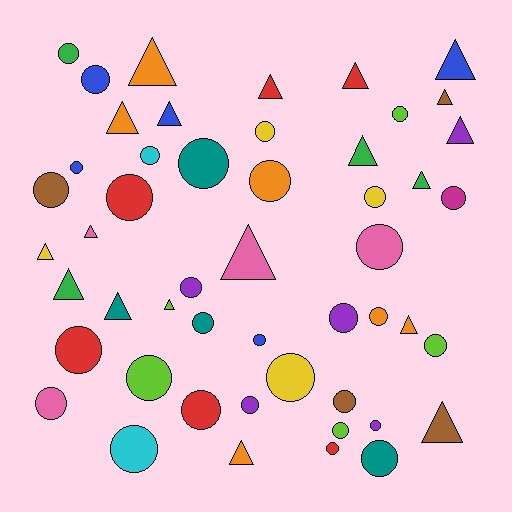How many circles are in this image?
There are 31 circles.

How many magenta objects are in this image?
There is 1 magenta object.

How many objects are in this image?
There are 50 objects.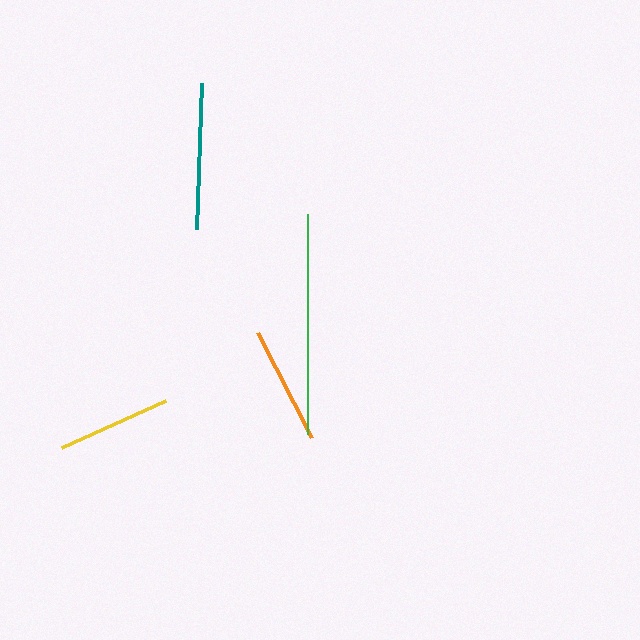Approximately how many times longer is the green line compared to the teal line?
The green line is approximately 1.5 times the length of the teal line.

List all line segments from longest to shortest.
From longest to shortest: green, teal, orange, yellow.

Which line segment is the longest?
The green line is the longest at approximately 220 pixels.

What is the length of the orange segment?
The orange segment is approximately 119 pixels long.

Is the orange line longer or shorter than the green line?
The green line is longer than the orange line.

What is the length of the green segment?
The green segment is approximately 220 pixels long.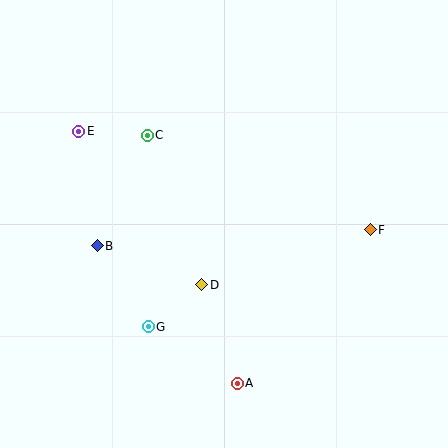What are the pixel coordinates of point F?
Point F is at (370, 230).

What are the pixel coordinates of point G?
Point G is at (148, 327).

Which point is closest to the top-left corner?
Point E is closest to the top-left corner.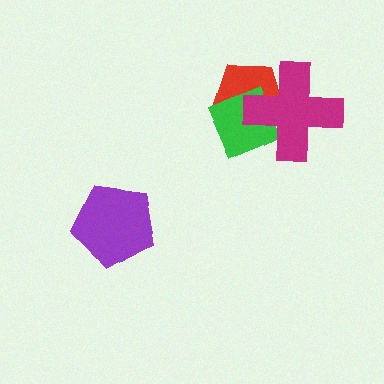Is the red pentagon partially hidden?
Yes, it is partially covered by another shape.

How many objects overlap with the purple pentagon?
0 objects overlap with the purple pentagon.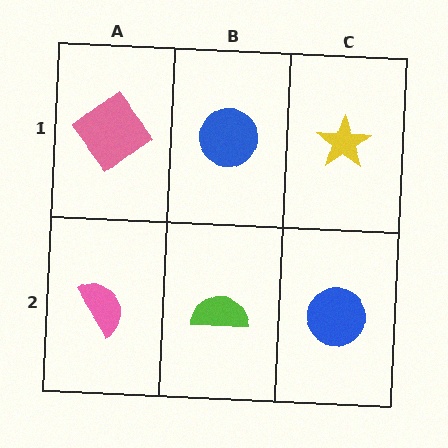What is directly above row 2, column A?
A pink diamond.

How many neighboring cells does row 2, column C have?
2.